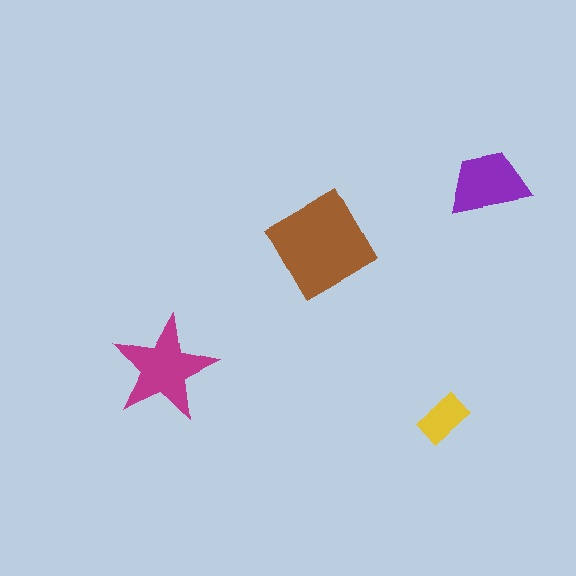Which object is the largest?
The brown diamond.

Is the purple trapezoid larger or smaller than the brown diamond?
Smaller.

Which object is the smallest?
The yellow rectangle.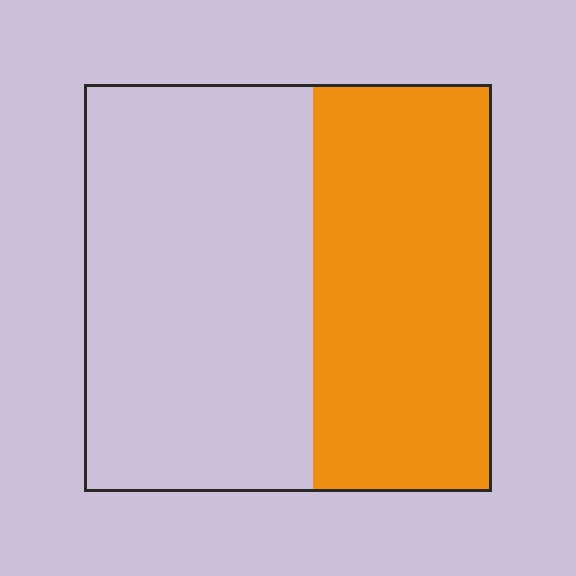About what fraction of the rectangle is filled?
About two fifths (2/5).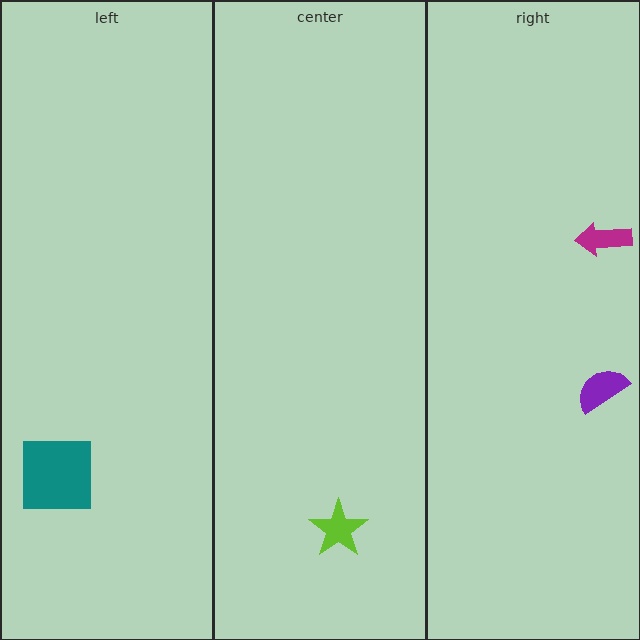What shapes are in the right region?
The purple semicircle, the magenta arrow.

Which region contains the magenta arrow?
The right region.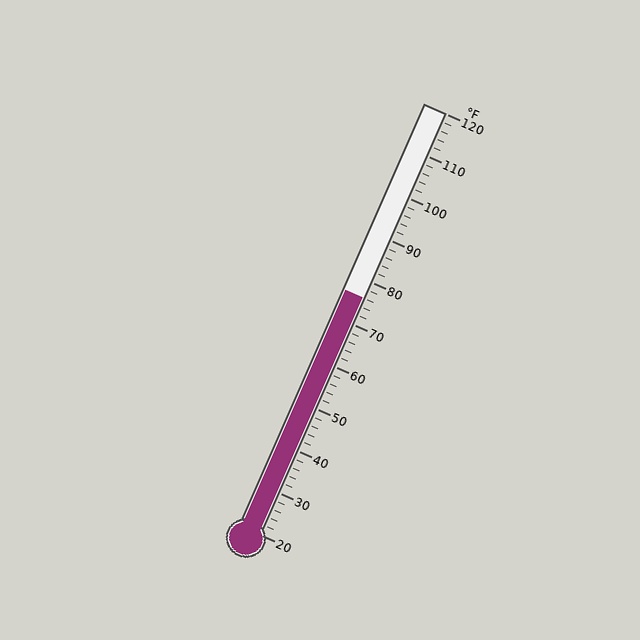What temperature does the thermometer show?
The thermometer shows approximately 76°F.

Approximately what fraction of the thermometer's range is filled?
The thermometer is filled to approximately 55% of its range.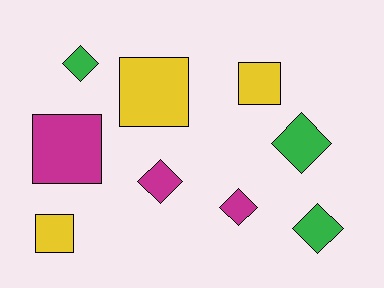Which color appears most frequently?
Yellow, with 3 objects.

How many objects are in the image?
There are 9 objects.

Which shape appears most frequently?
Diamond, with 5 objects.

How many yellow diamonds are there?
There are no yellow diamonds.